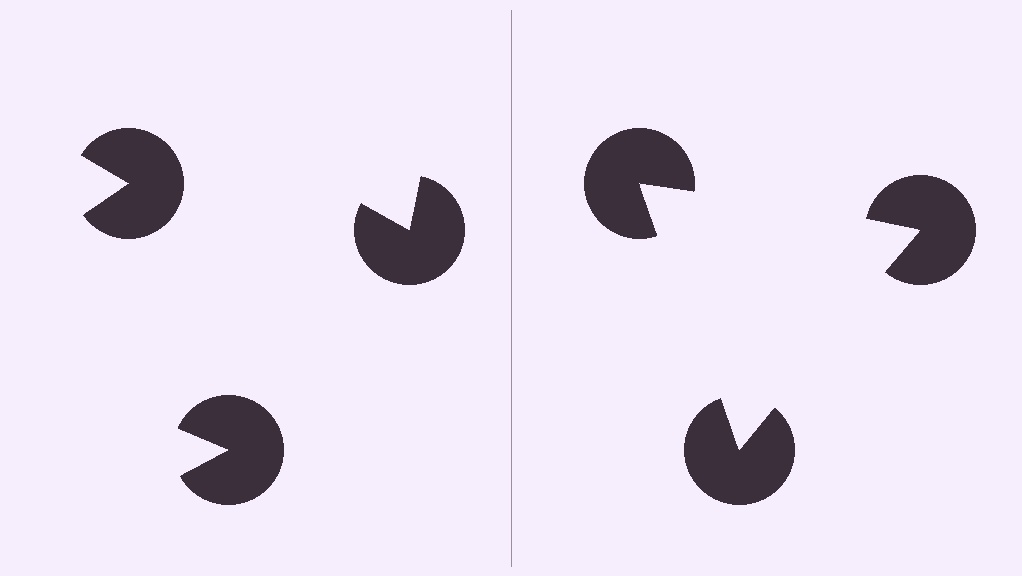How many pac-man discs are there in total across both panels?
6 — 3 on each side.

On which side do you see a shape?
An illusory triangle appears on the right side. On the left side the wedge cuts are rotated, so no coherent shape forms.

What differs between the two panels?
The pac-man discs are positioned identically on both sides; only the wedge orientations differ. On the right they align to a triangle; on the left they are misaligned.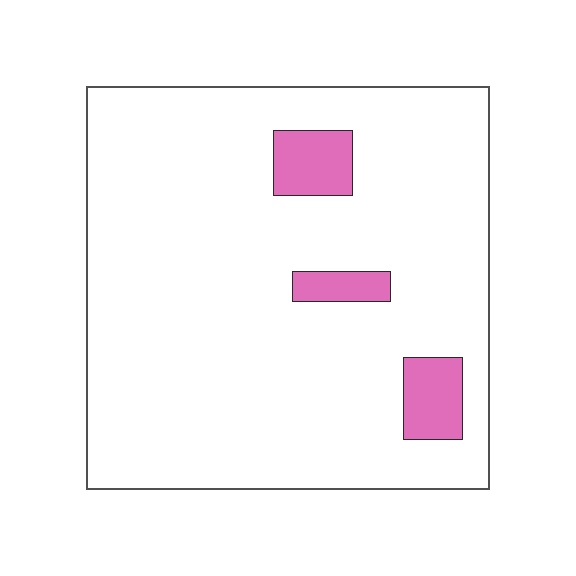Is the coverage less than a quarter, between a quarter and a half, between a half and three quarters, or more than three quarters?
Less than a quarter.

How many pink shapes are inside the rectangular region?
3.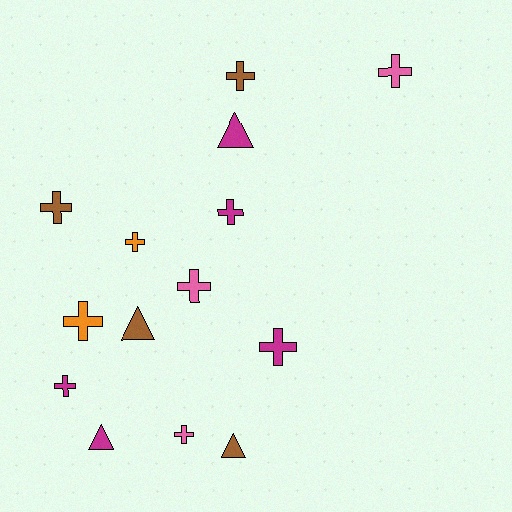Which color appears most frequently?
Magenta, with 5 objects.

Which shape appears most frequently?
Cross, with 10 objects.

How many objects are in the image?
There are 14 objects.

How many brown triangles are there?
There are 2 brown triangles.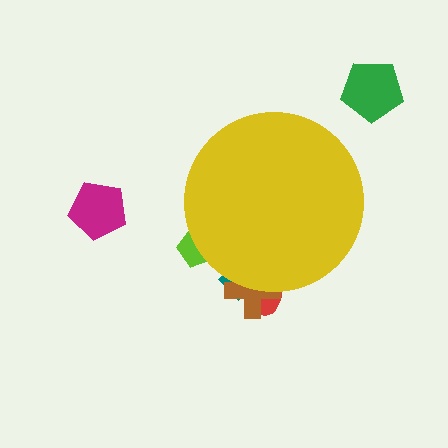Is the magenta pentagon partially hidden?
No, the magenta pentagon is fully visible.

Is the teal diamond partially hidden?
Yes, the teal diamond is partially hidden behind the yellow circle.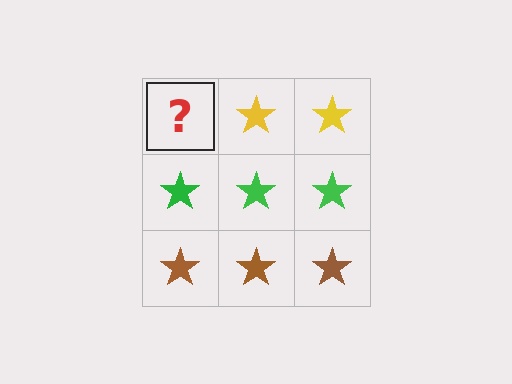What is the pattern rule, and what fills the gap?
The rule is that each row has a consistent color. The gap should be filled with a yellow star.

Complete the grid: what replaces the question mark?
The question mark should be replaced with a yellow star.